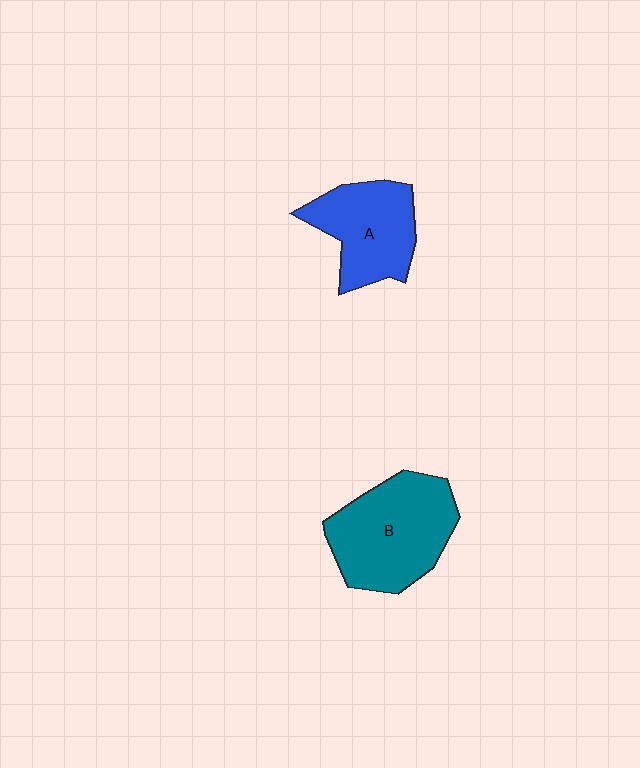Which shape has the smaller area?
Shape A (blue).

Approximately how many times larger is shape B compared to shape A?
Approximately 1.3 times.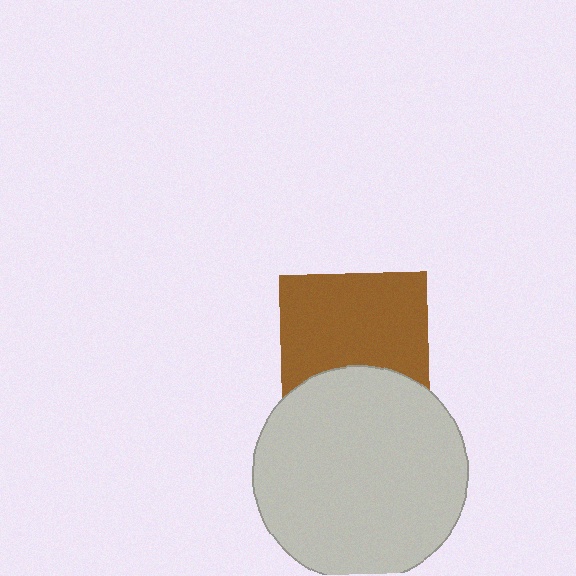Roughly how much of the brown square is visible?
Most of it is visible (roughly 69%).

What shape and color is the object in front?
The object in front is a light gray circle.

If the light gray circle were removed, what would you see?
You would see the complete brown square.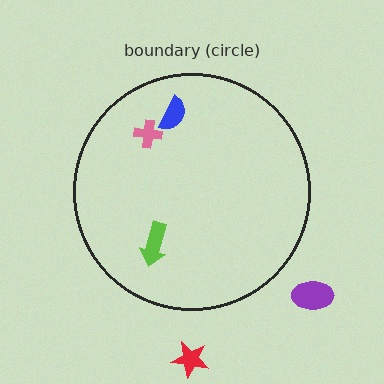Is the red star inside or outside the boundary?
Outside.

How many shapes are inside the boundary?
3 inside, 2 outside.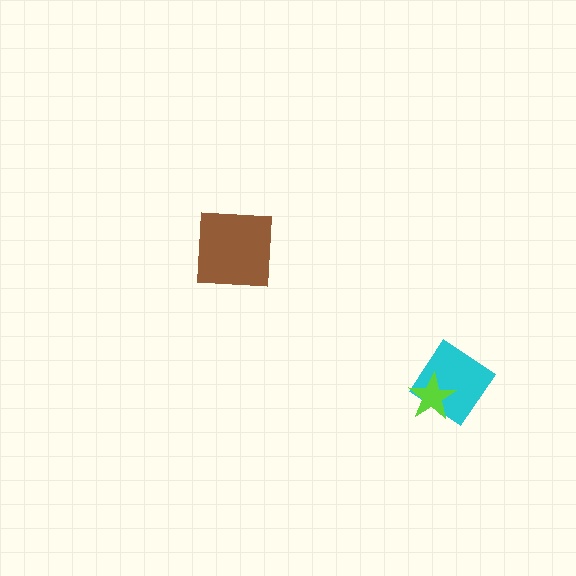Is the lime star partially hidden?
No, no other shape covers it.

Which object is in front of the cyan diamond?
The lime star is in front of the cyan diamond.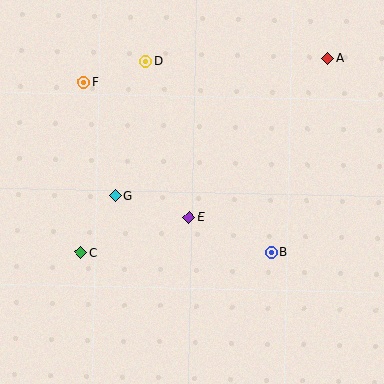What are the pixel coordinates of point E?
Point E is at (189, 217).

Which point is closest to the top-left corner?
Point F is closest to the top-left corner.